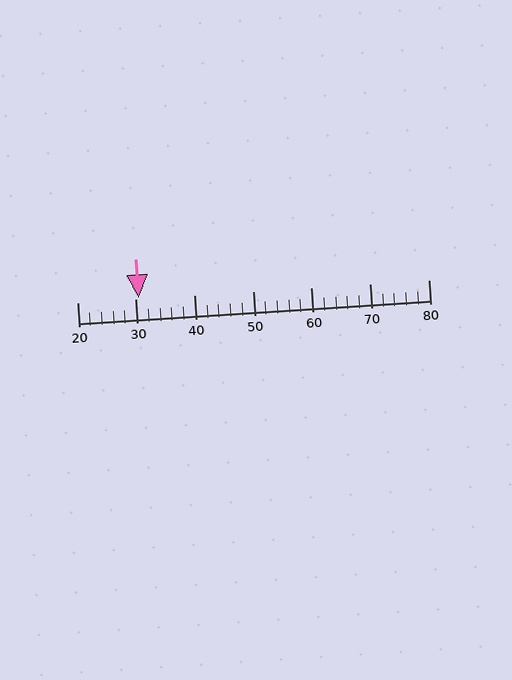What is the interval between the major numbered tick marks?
The major tick marks are spaced 10 units apart.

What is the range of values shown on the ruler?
The ruler shows values from 20 to 80.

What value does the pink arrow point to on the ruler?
The pink arrow points to approximately 30.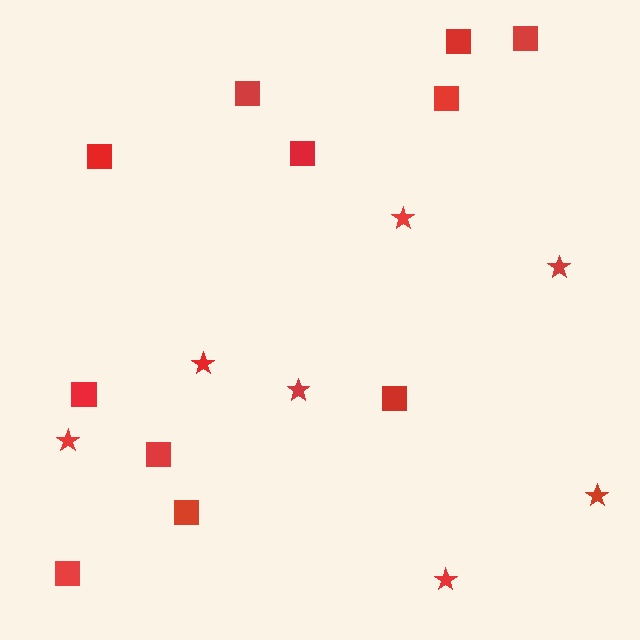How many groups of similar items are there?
There are 2 groups: one group of squares (11) and one group of stars (7).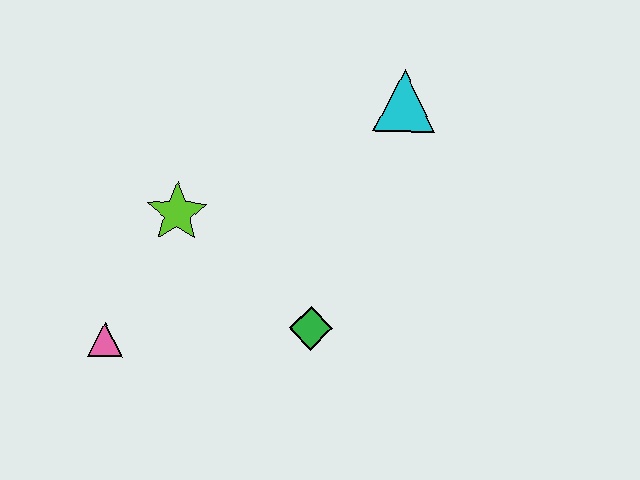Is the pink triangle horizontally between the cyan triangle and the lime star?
No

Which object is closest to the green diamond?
The lime star is closest to the green diamond.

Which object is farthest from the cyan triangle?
The pink triangle is farthest from the cyan triangle.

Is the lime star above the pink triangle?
Yes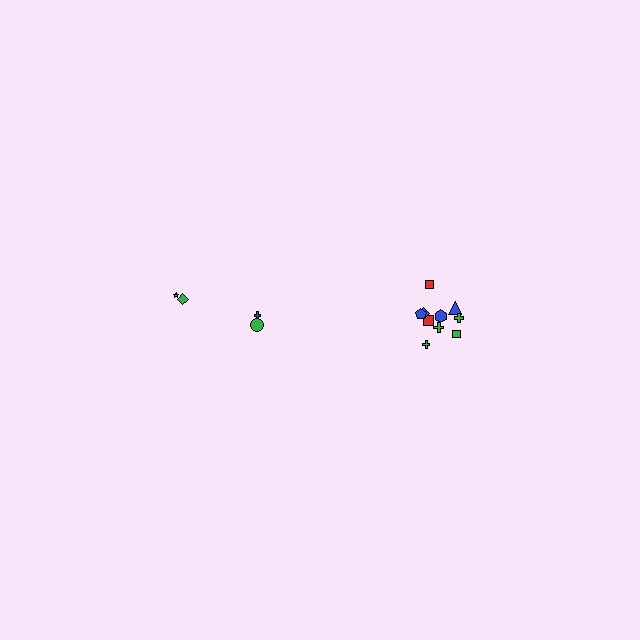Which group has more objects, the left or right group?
The right group.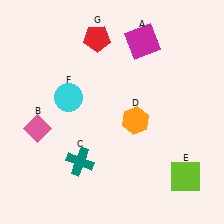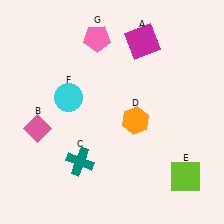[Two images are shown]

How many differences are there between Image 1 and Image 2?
There is 1 difference between the two images.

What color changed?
The pentagon (G) changed from red in Image 1 to pink in Image 2.